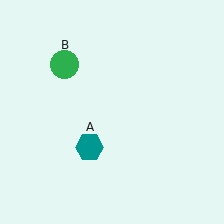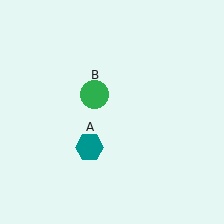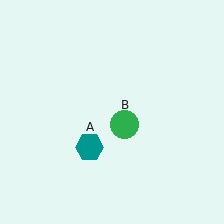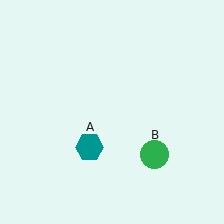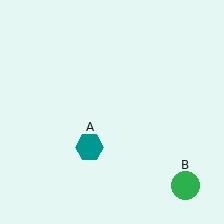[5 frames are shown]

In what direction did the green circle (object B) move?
The green circle (object B) moved down and to the right.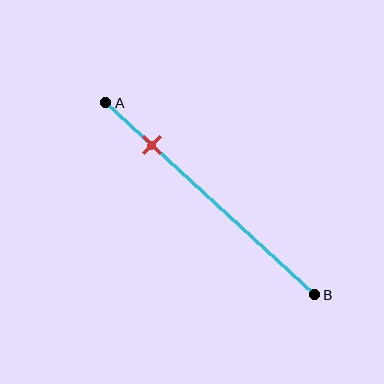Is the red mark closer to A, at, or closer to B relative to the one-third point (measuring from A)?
The red mark is closer to point A than the one-third point of segment AB.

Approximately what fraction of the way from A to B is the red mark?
The red mark is approximately 20% of the way from A to B.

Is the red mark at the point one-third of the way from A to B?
No, the mark is at about 20% from A, not at the 33% one-third point.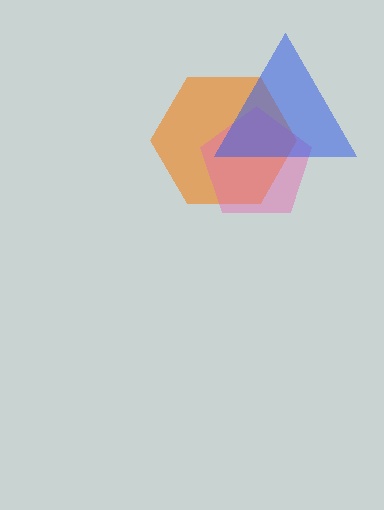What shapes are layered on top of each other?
The layered shapes are: an orange hexagon, a pink pentagon, a blue triangle.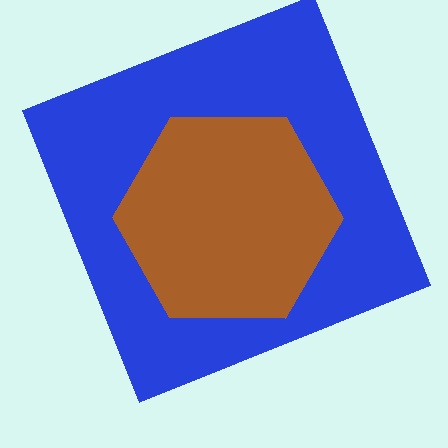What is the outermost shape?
The blue square.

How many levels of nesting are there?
2.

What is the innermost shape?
The brown hexagon.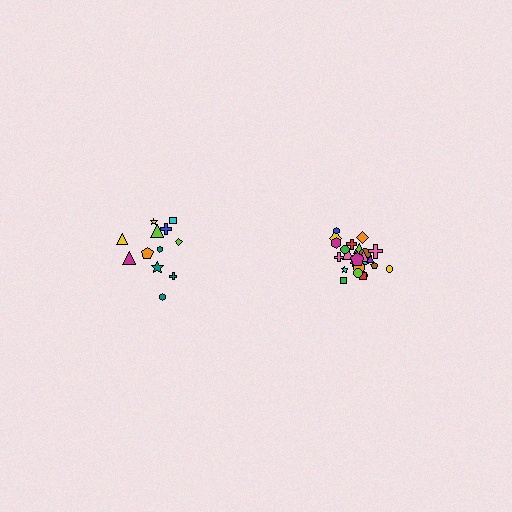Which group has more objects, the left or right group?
The right group.